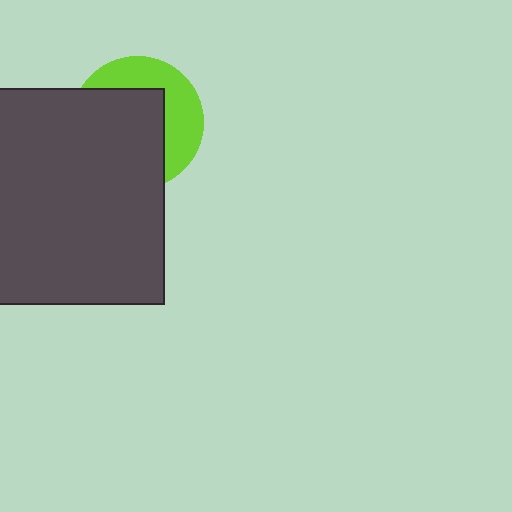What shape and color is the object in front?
The object in front is a dark gray square.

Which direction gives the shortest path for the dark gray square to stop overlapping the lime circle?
Moving toward the lower-left gives the shortest separation.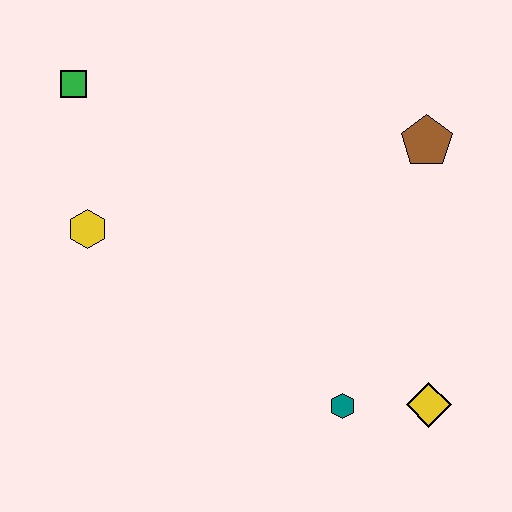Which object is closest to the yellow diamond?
The teal hexagon is closest to the yellow diamond.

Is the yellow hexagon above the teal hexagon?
Yes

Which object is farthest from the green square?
The yellow diamond is farthest from the green square.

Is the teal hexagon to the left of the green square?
No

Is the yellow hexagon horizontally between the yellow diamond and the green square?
Yes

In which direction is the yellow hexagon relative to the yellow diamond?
The yellow hexagon is to the left of the yellow diamond.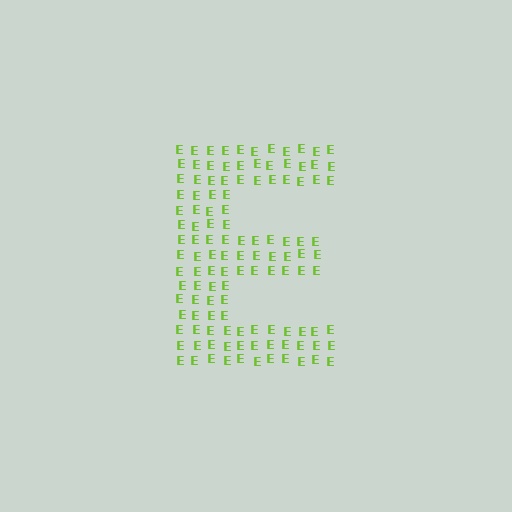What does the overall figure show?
The overall figure shows the letter E.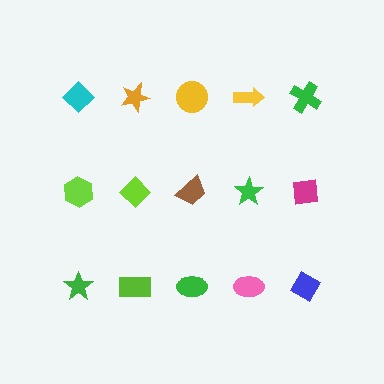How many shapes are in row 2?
5 shapes.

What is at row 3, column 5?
A blue diamond.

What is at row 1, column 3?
A yellow circle.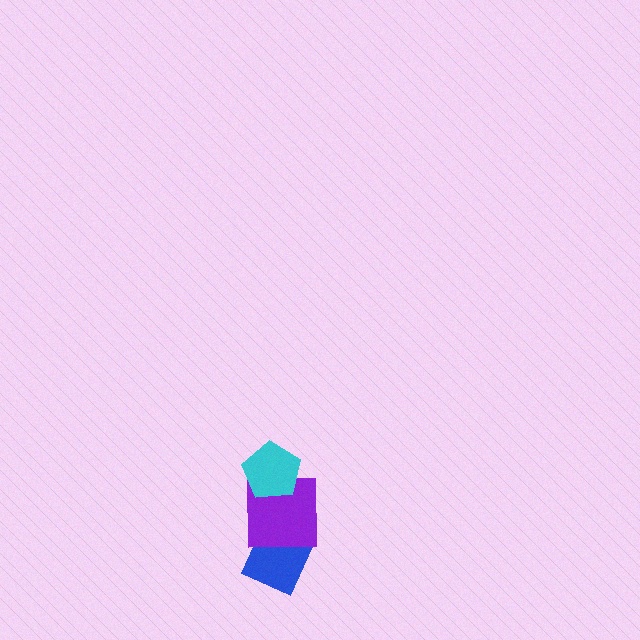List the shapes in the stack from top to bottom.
From top to bottom: the cyan pentagon, the purple square, the blue diamond.